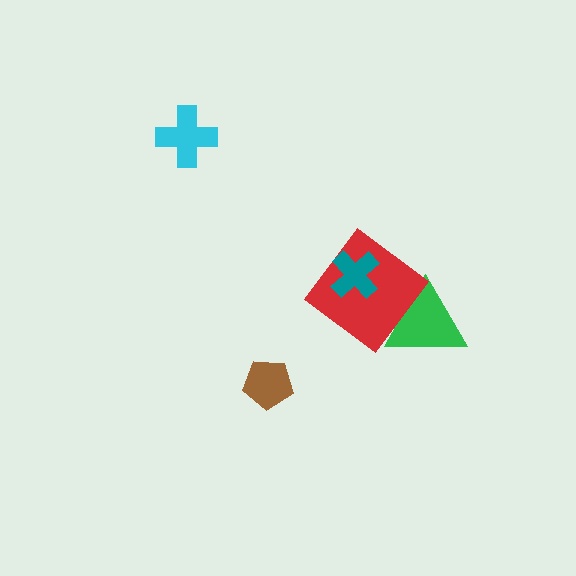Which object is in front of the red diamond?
The teal cross is in front of the red diamond.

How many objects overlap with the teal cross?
1 object overlaps with the teal cross.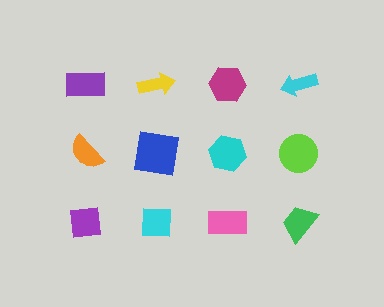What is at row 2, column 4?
A lime circle.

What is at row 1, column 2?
A yellow arrow.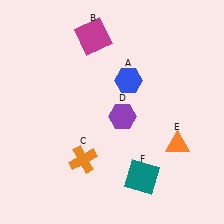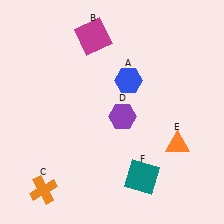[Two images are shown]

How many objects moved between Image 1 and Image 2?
1 object moved between the two images.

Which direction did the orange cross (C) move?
The orange cross (C) moved left.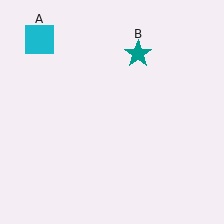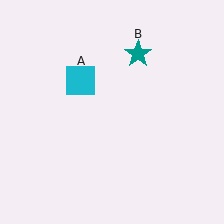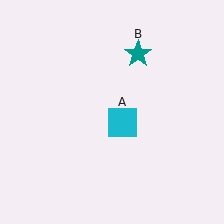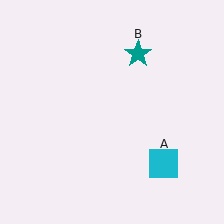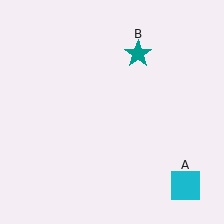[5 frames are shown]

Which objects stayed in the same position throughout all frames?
Teal star (object B) remained stationary.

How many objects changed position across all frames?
1 object changed position: cyan square (object A).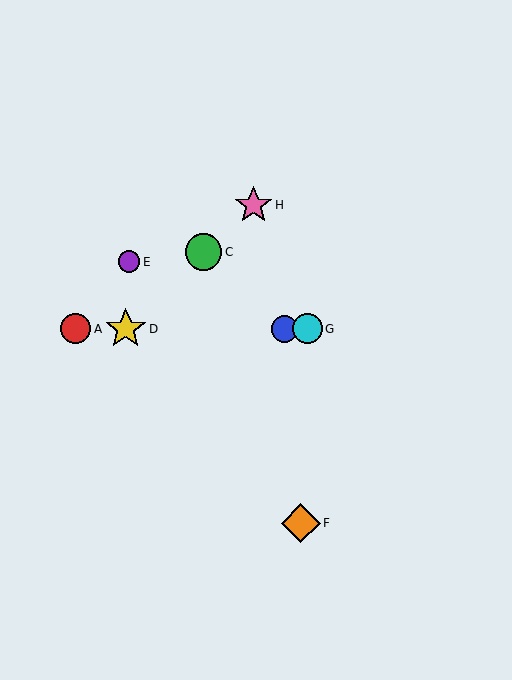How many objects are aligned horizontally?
4 objects (A, B, D, G) are aligned horizontally.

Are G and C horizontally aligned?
No, G is at y≈329 and C is at y≈252.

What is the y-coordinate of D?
Object D is at y≈329.